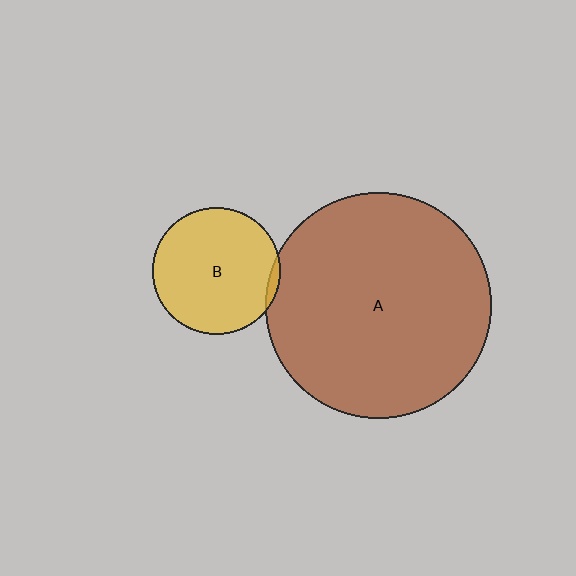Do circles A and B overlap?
Yes.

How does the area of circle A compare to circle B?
Approximately 3.1 times.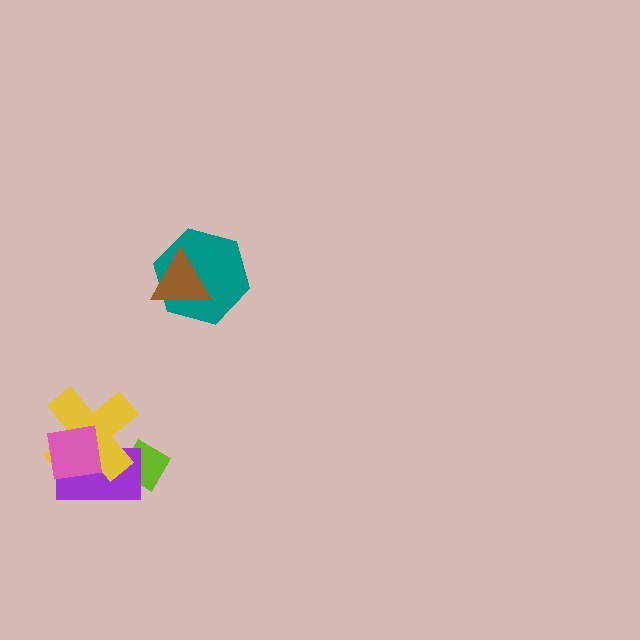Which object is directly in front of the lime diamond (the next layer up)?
The purple rectangle is directly in front of the lime diamond.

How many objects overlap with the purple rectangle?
3 objects overlap with the purple rectangle.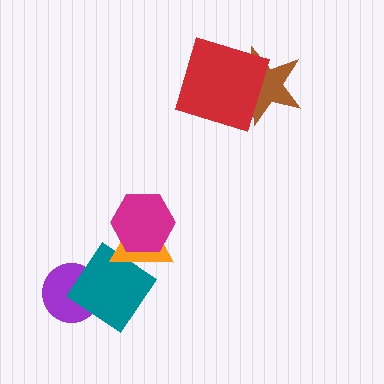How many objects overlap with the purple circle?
1 object overlaps with the purple circle.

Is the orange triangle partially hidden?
Yes, it is partially covered by another shape.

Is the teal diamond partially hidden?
Yes, it is partially covered by another shape.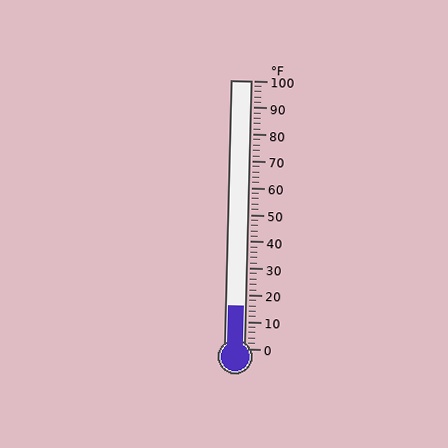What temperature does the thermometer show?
The thermometer shows approximately 16°F.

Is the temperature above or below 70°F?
The temperature is below 70°F.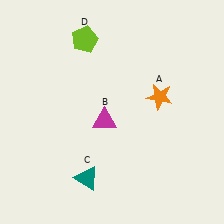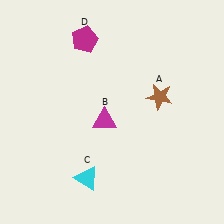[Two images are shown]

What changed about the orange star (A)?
In Image 1, A is orange. In Image 2, it changed to brown.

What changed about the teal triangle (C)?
In Image 1, C is teal. In Image 2, it changed to cyan.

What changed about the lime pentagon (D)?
In Image 1, D is lime. In Image 2, it changed to magenta.